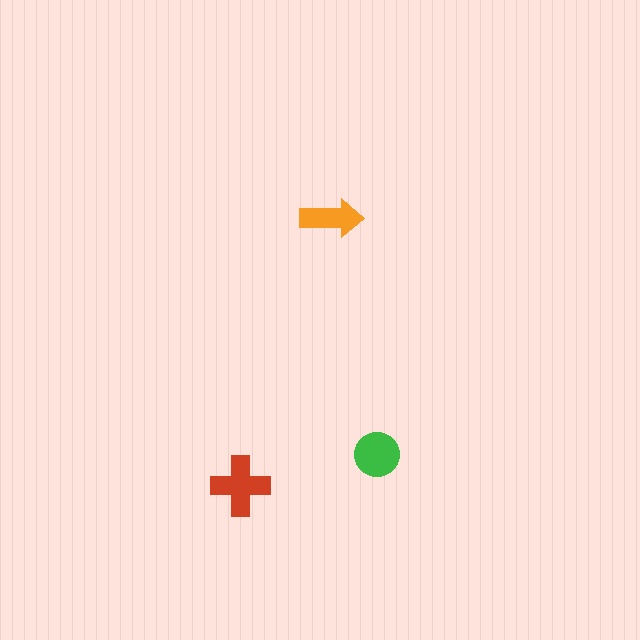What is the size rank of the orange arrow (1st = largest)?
3rd.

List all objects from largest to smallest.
The red cross, the green circle, the orange arrow.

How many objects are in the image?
There are 3 objects in the image.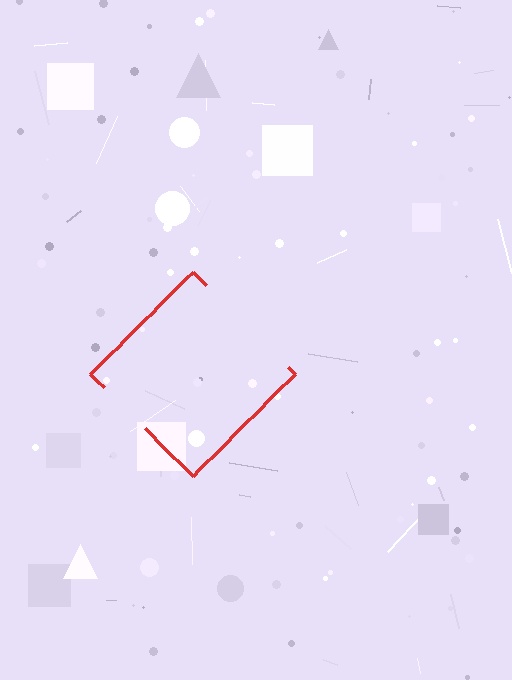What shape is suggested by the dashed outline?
The dashed outline suggests a diamond.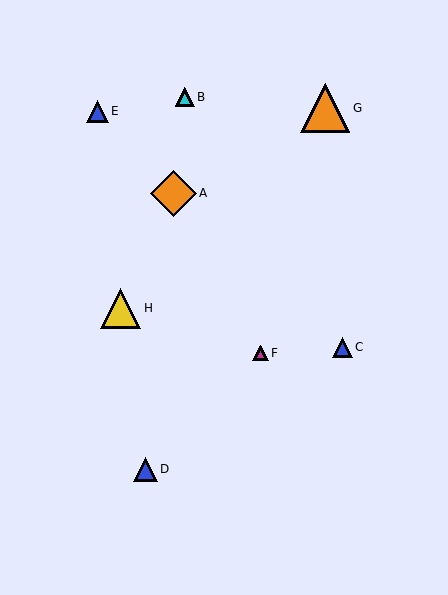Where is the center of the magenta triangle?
The center of the magenta triangle is at (260, 353).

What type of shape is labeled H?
Shape H is a yellow triangle.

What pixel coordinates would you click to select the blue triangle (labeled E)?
Click at (97, 111) to select the blue triangle E.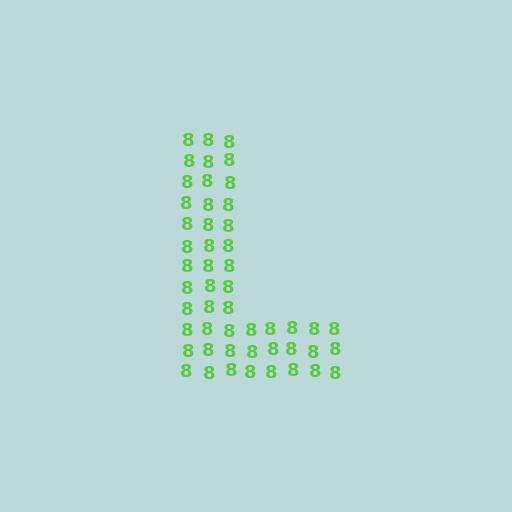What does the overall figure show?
The overall figure shows the letter L.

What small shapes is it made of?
It is made of small digit 8's.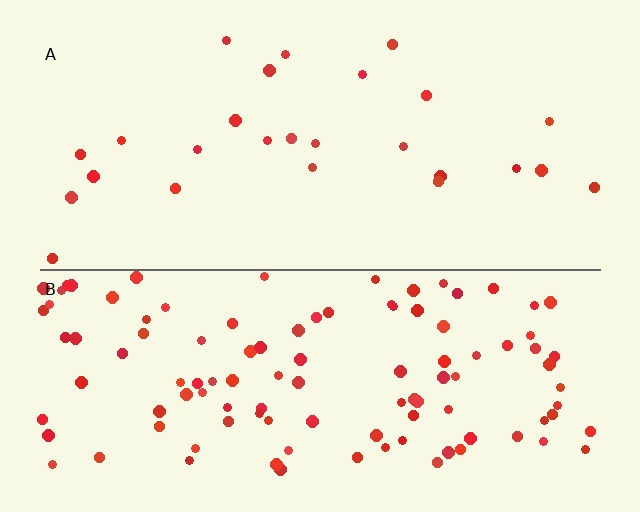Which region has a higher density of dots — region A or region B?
B (the bottom).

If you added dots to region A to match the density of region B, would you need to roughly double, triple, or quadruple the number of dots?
Approximately quadruple.